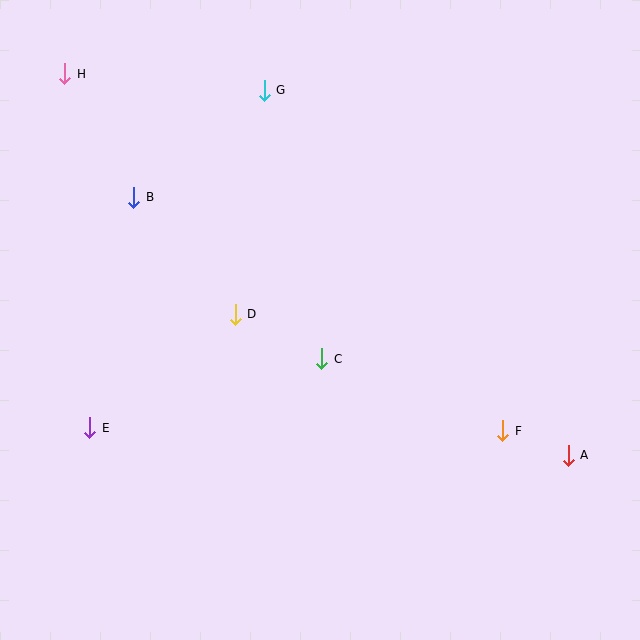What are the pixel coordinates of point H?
Point H is at (65, 74).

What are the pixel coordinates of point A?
Point A is at (568, 455).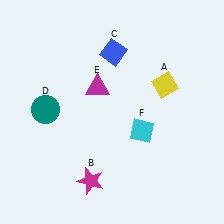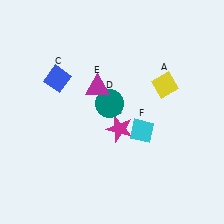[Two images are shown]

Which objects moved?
The objects that moved are: the magenta star (B), the blue diamond (C), the teal circle (D).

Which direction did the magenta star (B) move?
The magenta star (B) moved up.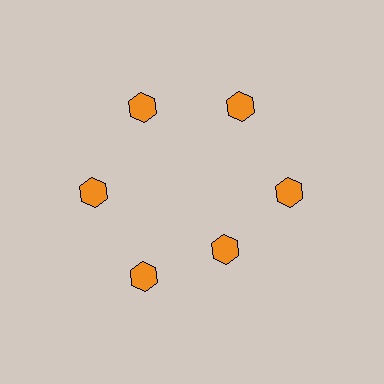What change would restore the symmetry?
The symmetry would be restored by moving it outward, back onto the ring so that all 6 hexagons sit at equal angles and equal distance from the center.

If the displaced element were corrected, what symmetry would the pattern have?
It would have 6-fold rotational symmetry — the pattern would map onto itself every 60 degrees.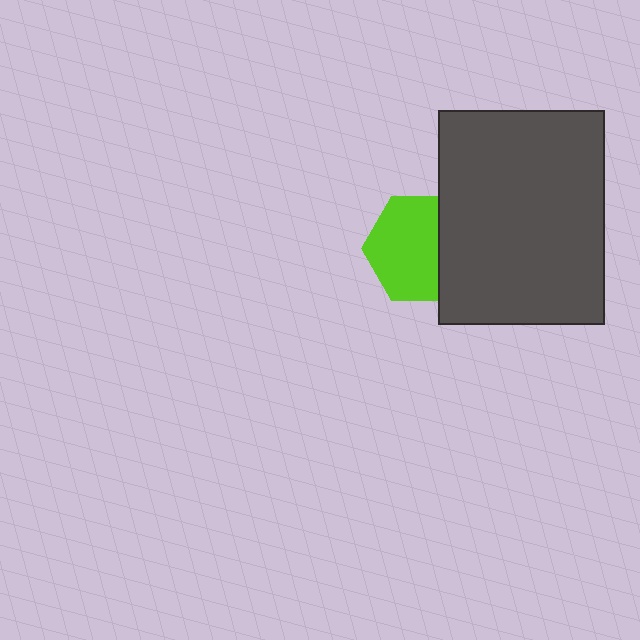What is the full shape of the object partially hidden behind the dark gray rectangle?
The partially hidden object is a lime hexagon.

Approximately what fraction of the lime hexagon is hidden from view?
Roughly 32% of the lime hexagon is hidden behind the dark gray rectangle.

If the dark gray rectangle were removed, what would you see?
You would see the complete lime hexagon.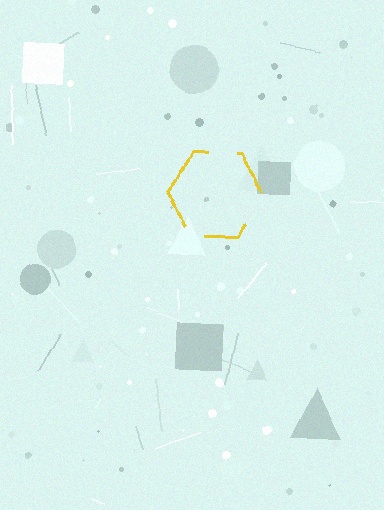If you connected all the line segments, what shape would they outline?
They would outline a hexagon.